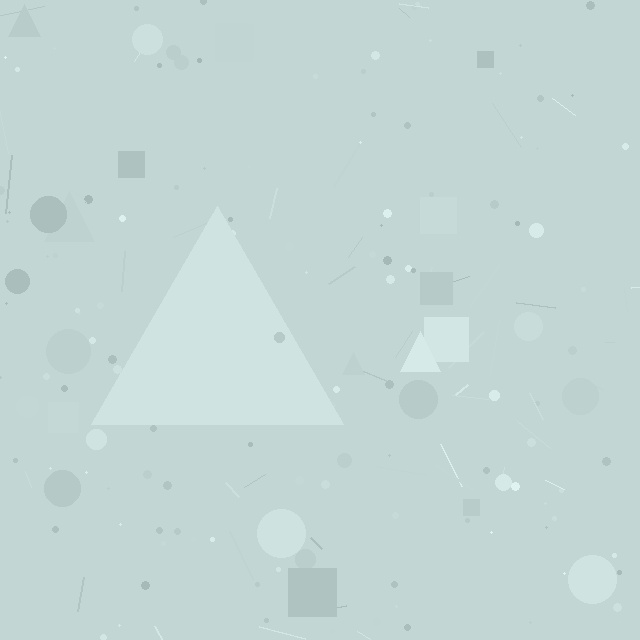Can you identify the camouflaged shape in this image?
The camouflaged shape is a triangle.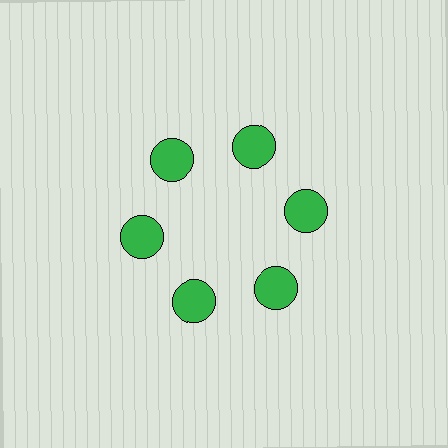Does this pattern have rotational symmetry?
Yes, this pattern has 6-fold rotational symmetry. It looks the same after rotating 60 degrees around the center.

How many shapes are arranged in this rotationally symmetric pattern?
There are 6 shapes, arranged in 6 groups of 1.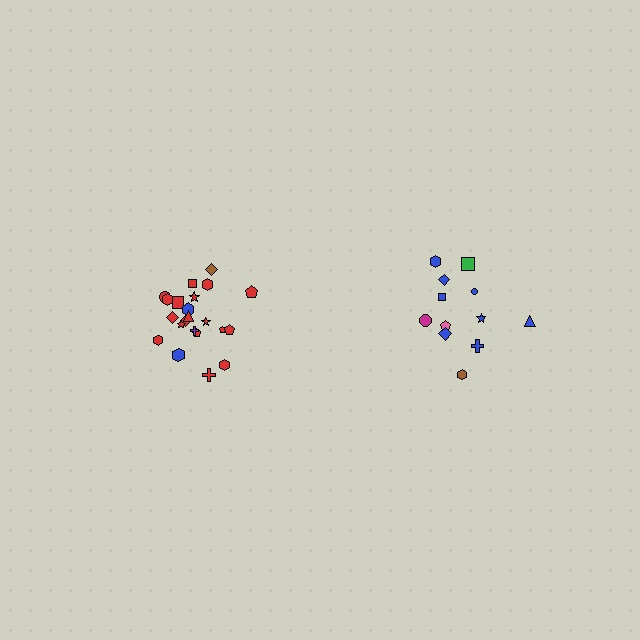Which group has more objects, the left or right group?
The left group.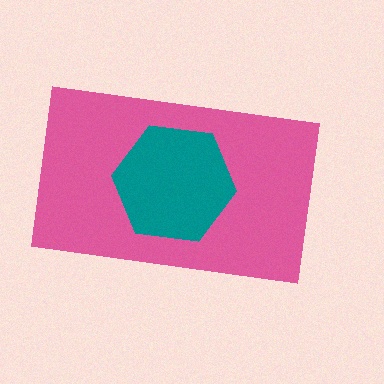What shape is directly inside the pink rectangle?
The teal hexagon.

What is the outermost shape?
The pink rectangle.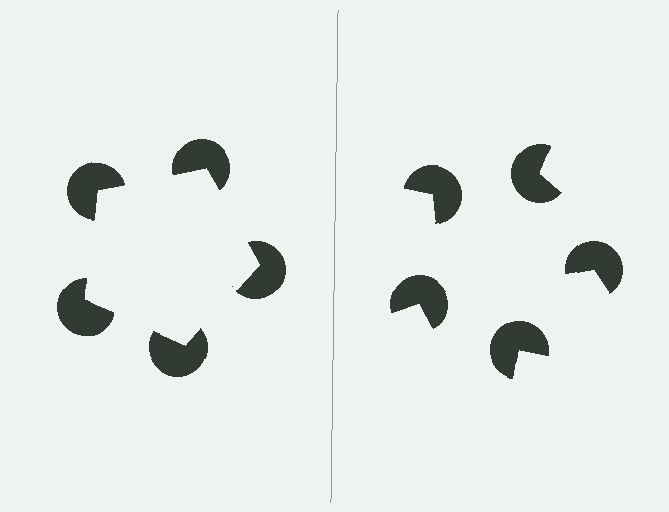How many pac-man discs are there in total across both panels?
10 — 5 on each side.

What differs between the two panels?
The pac-man discs are positioned identically on both sides; only the wedge orientations differ. On the left they align to a pentagon; on the right they are misaligned.